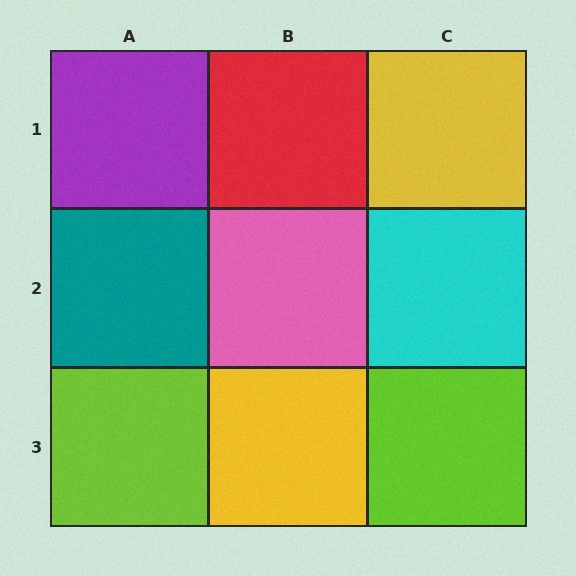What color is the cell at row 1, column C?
Yellow.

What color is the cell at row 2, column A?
Teal.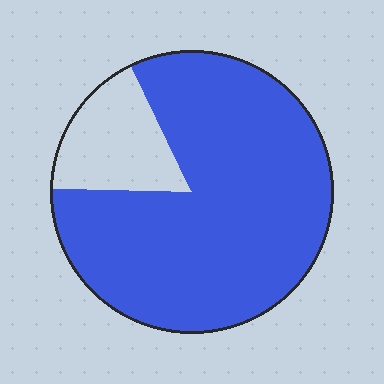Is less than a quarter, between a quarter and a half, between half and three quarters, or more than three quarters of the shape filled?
More than three quarters.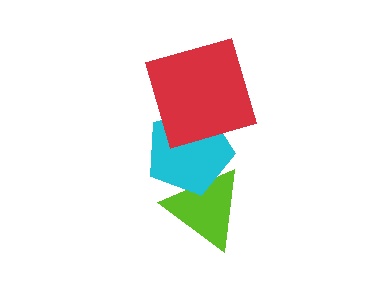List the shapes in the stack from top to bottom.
From top to bottom: the red square, the cyan pentagon, the lime triangle.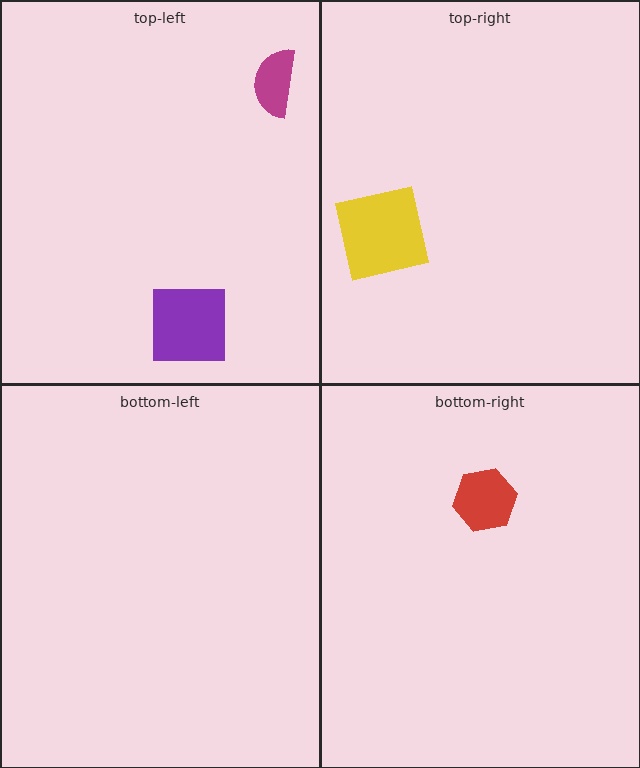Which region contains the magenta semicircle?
The top-left region.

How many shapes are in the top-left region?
2.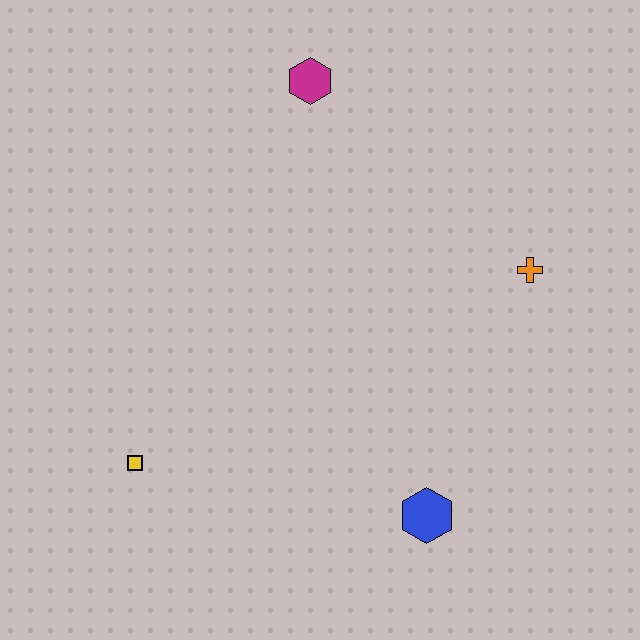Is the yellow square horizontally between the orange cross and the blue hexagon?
No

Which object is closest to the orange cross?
The blue hexagon is closest to the orange cross.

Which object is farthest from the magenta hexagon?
The blue hexagon is farthest from the magenta hexagon.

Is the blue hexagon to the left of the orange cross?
Yes